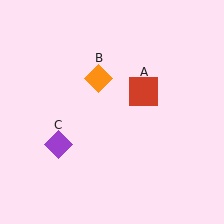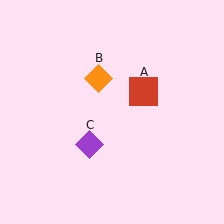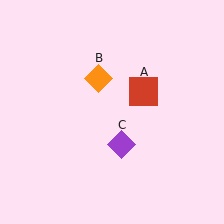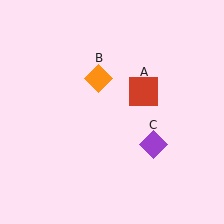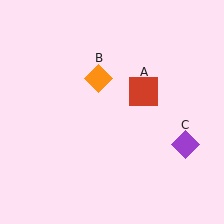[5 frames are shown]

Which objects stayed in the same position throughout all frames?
Red square (object A) and orange diamond (object B) remained stationary.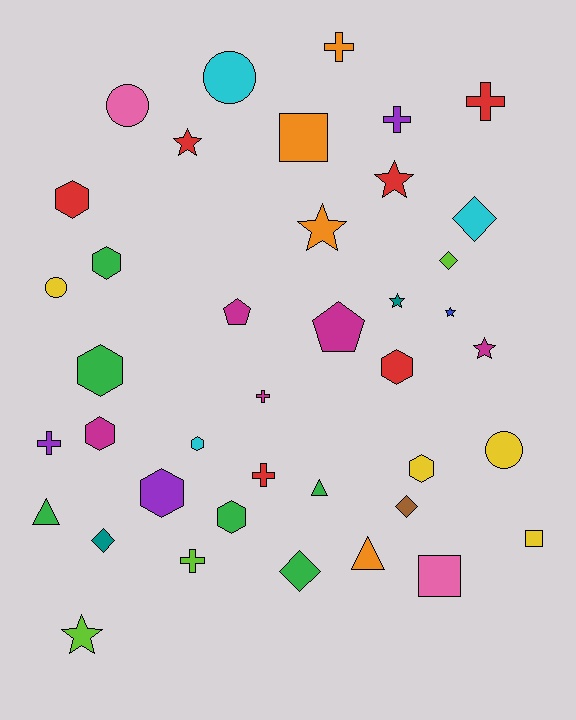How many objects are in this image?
There are 40 objects.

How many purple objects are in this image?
There are 3 purple objects.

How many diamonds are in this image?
There are 5 diamonds.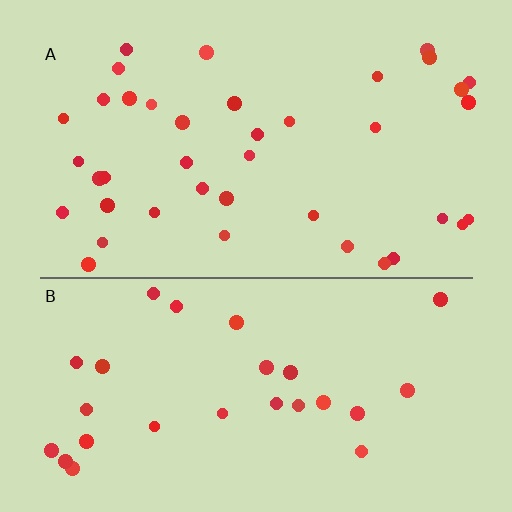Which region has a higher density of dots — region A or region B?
A (the top).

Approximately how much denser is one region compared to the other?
Approximately 1.5× — region A over region B.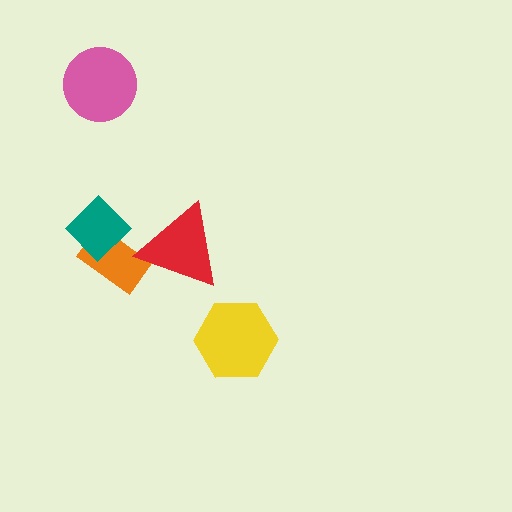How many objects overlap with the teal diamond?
1 object overlaps with the teal diamond.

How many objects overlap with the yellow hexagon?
0 objects overlap with the yellow hexagon.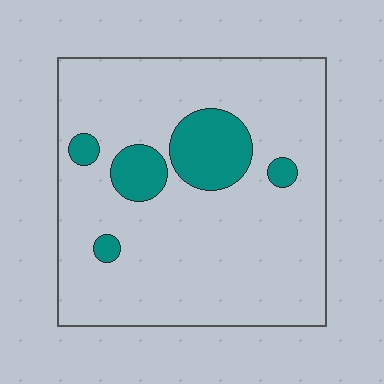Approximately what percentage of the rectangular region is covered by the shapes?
Approximately 15%.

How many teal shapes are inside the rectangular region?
5.